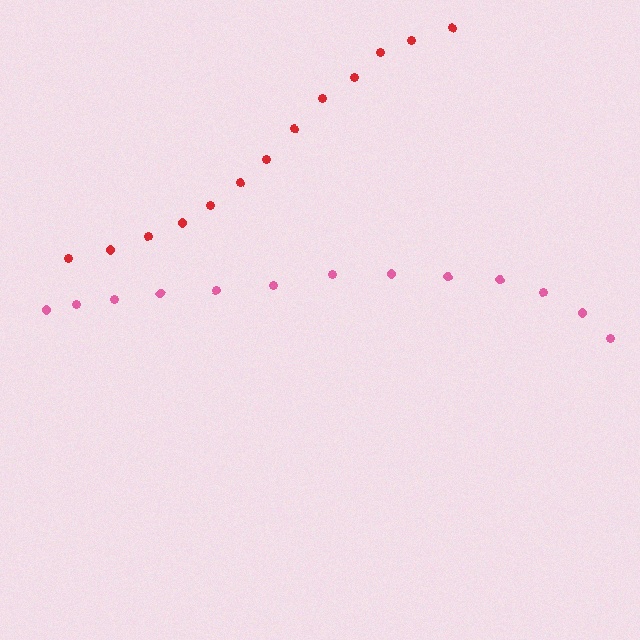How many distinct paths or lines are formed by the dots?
There are 2 distinct paths.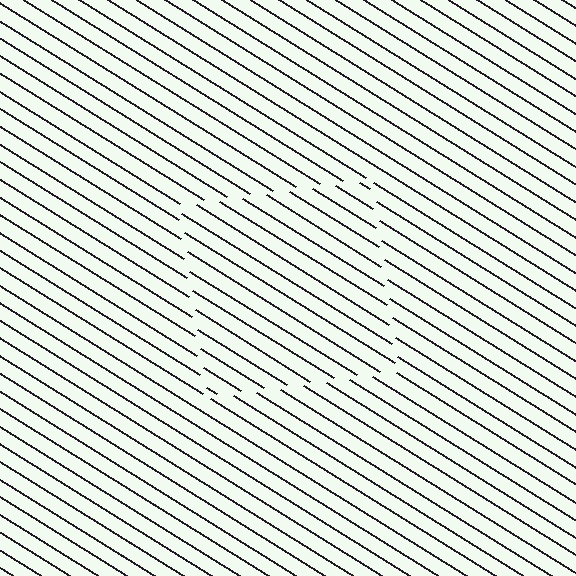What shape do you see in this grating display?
An illusory square. The interior of the shape contains the same grating, shifted by half a period — the contour is defined by the phase discontinuity where line-ends from the inner and outer gratings abut.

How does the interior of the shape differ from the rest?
The interior of the shape contains the same grating, shifted by half a period — the contour is defined by the phase discontinuity where line-ends from the inner and outer gratings abut.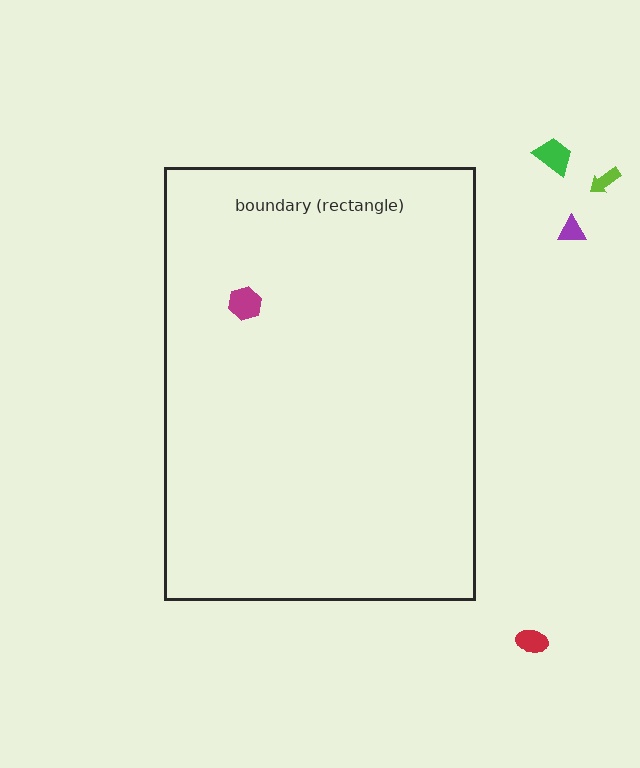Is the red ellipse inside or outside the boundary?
Outside.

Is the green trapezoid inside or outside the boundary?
Outside.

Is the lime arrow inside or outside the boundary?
Outside.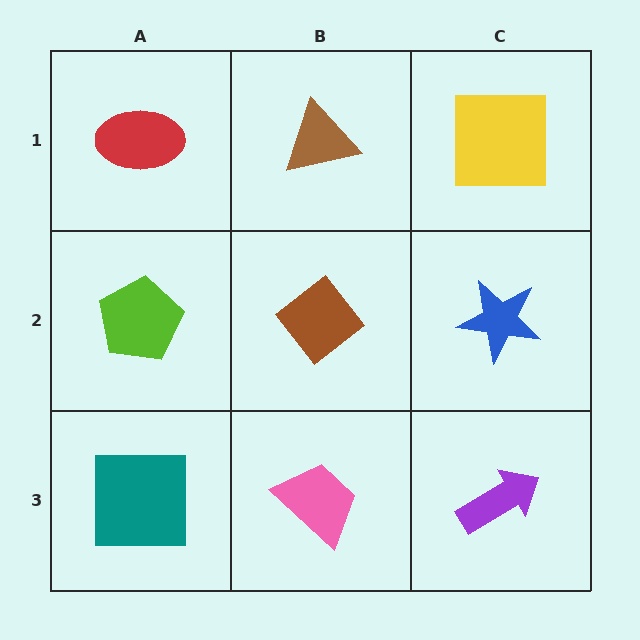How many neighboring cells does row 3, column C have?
2.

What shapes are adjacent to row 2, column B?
A brown triangle (row 1, column B), a pink trapezoid (row 3, column B), a lime pentagon (row 2, column A), a blue star (row 2, column C).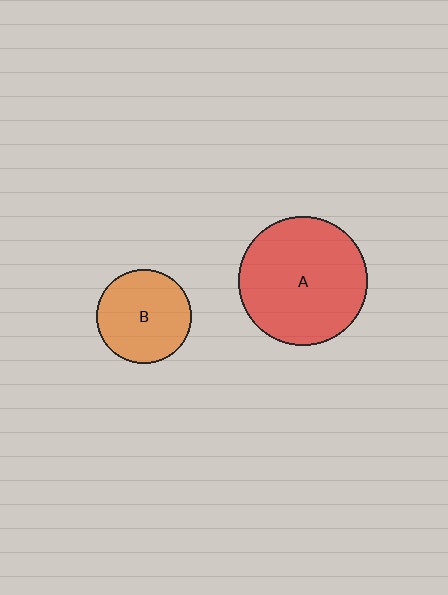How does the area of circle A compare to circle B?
Approximately 1.9 times.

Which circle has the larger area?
Circle A (red).